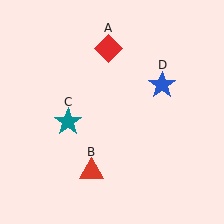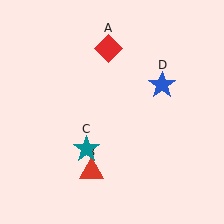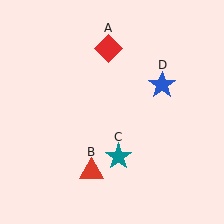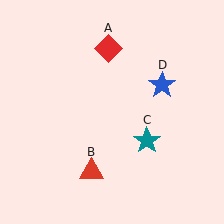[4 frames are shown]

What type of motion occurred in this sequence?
The teal star (object C) rotated counterclockwise around the center of the scene.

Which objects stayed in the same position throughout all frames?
Red diamond (object A) and red triangle (object B) and blue star (object D) remained stationary.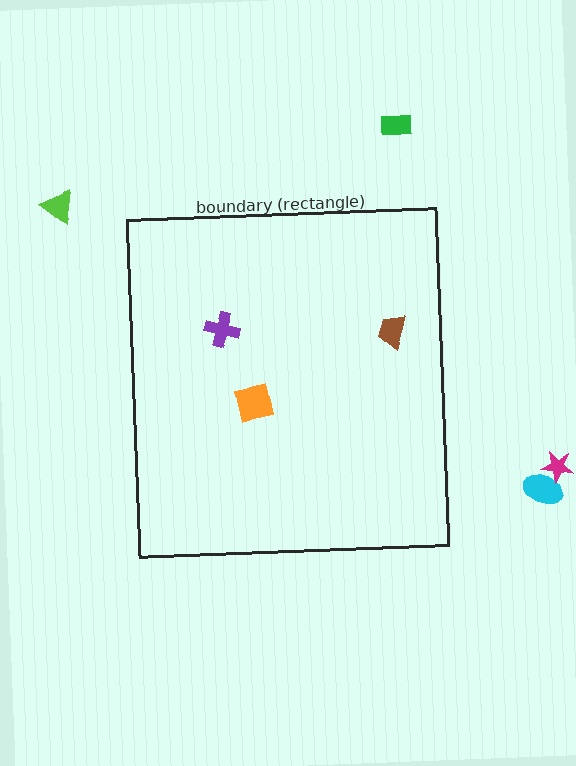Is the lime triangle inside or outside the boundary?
Outside.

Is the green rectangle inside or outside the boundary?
Outside.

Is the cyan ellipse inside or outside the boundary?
Outside.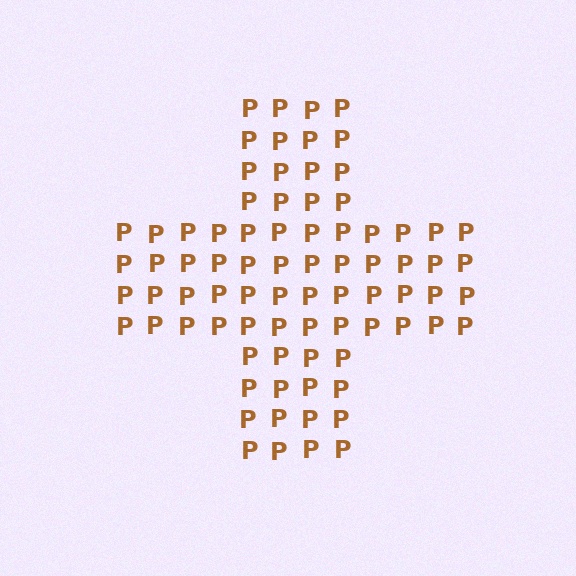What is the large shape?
The large shape is a cross.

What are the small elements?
The small elements are letter P's.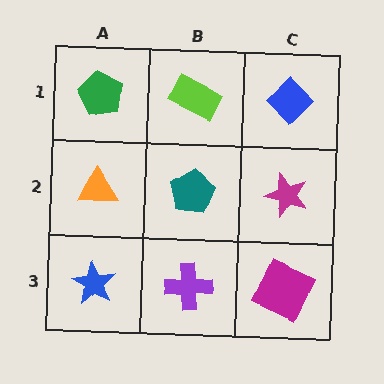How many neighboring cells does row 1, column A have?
2.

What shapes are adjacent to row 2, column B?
A lime rectangle (row 1, column B), a purple cross (row 3, column B), an orange triangle (row 2, column A), a magenta star (row 2, column C).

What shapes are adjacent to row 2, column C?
A blue diamond (row 1, column C), a magenta square (row 3, column C), a teal pentagon (row 2, column B).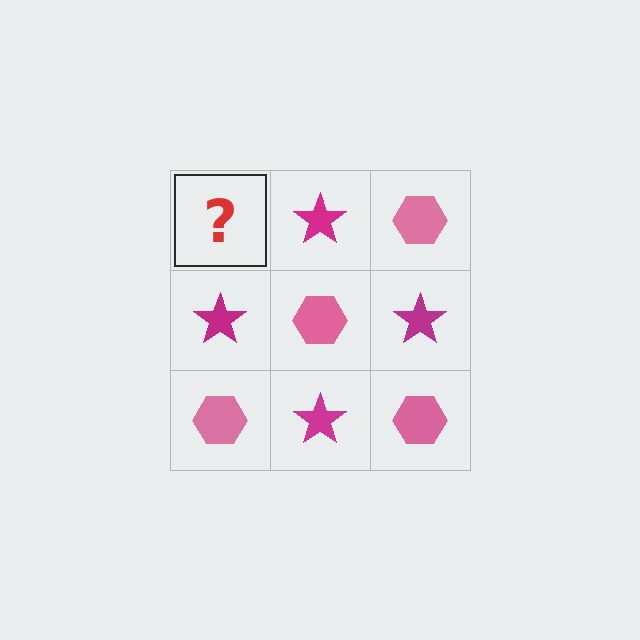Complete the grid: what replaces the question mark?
The question mark should be replaced with a pink hexagon.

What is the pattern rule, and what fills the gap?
The rule is that it alternates pink hexagon and magenta star in a checkerboard pattern. The gap should be filled with a pink hexagon.